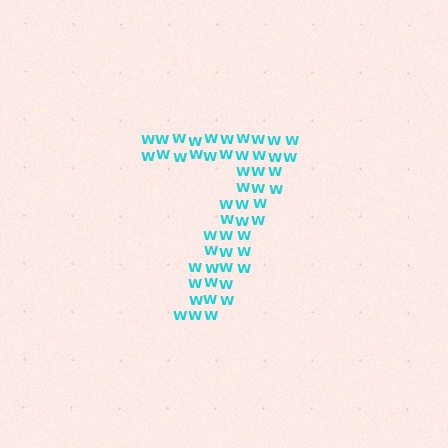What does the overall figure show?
The overall figure shows the digit 7.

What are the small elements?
The small elements are letter W's.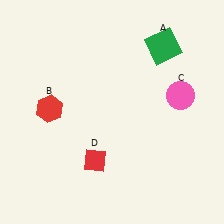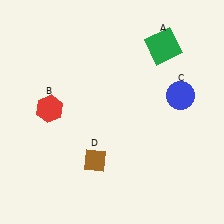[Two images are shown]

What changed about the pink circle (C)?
In Image 1, C is pink. In Image 2, it changed to blue.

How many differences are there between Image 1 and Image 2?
There are 2 differences between the two images.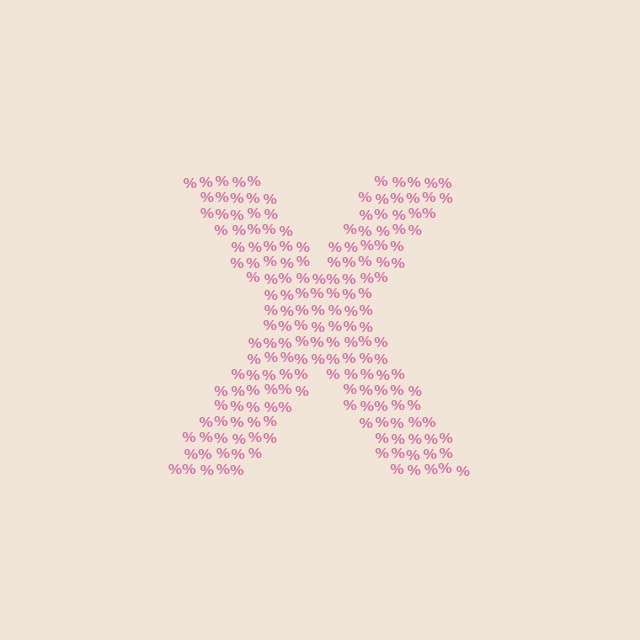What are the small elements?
The small elements are percent signs.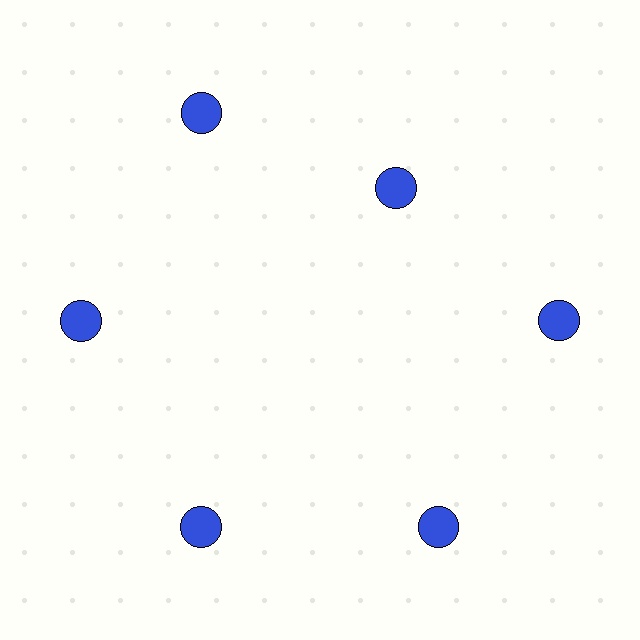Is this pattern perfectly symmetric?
No. The 6 blue circles are arranged in a ring, but one element near the 1 o'clock position is pulled inward toward the center, breaking the 6-fold rotational symmetry.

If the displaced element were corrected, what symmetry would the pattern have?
It would have 6-fold rotational symmetry — the pattern would map onto itself every 60 degrees.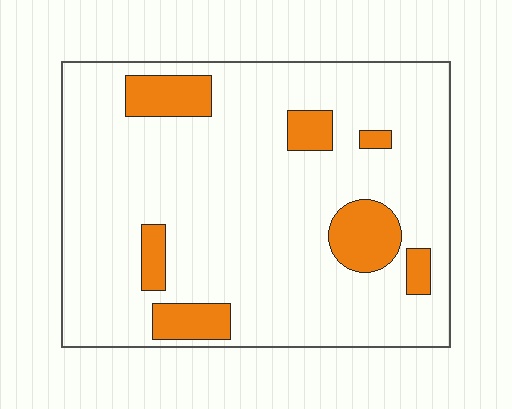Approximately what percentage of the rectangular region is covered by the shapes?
Approximately 15%.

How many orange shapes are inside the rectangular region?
7.